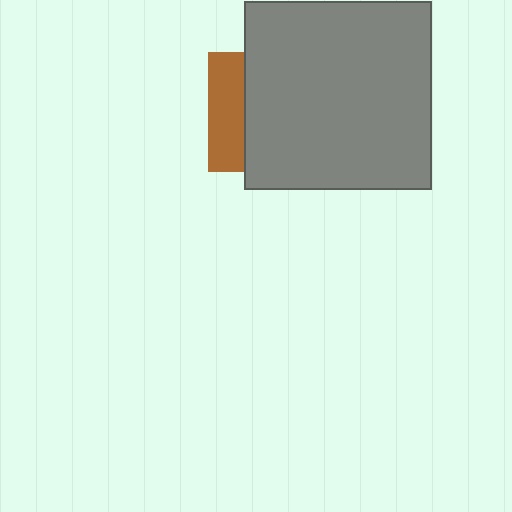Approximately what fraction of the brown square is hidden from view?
Roughly 70% of the brown square is hidden behind the gray square.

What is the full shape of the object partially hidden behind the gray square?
The partially hidden object is a brown square.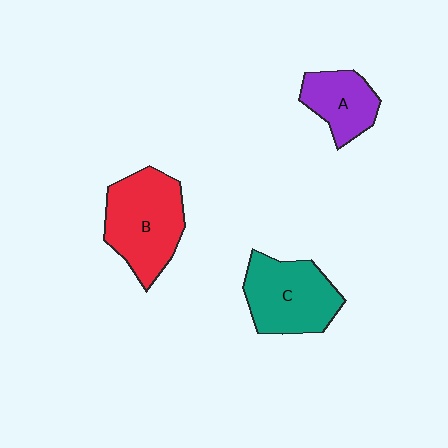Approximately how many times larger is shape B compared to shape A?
Approximately 1.7 times.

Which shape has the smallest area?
Shape A (purple).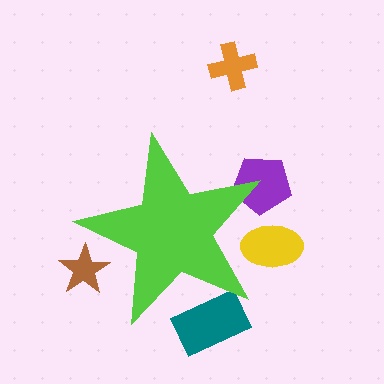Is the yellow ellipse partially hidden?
Yes, the yellow ellipse is partially hidden behind the lime star.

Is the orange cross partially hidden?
No, the orange cross is fully visible.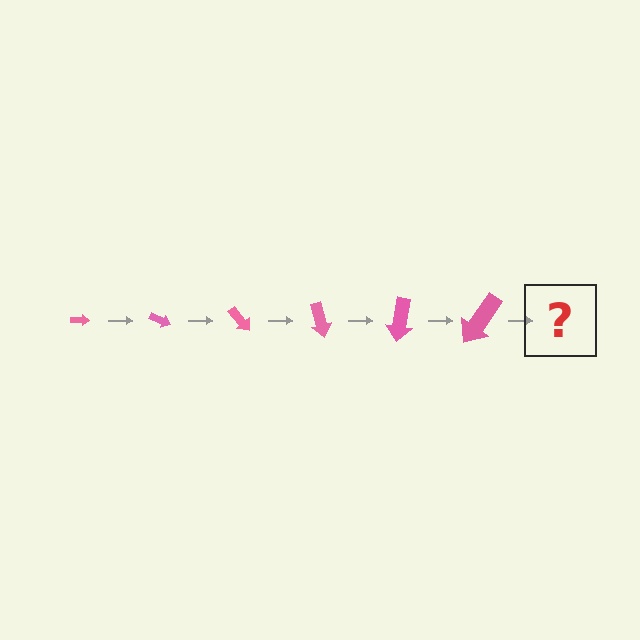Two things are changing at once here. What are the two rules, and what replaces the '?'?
The two rules are that the arrow grows larger each step and it rotates 25 degrees each step. The '?' should be an arrow, larger than the previous one and rotated 150 degrees from the start.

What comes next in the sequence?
The next element should be an arrow, larger than the previous one and rotated 150 degrees from the start.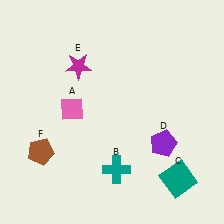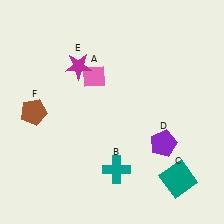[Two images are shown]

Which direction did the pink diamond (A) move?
The pink diamond (A) moved up.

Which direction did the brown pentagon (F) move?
The brown pentagon (F) moved up.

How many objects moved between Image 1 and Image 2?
2 objects moved between the two images.